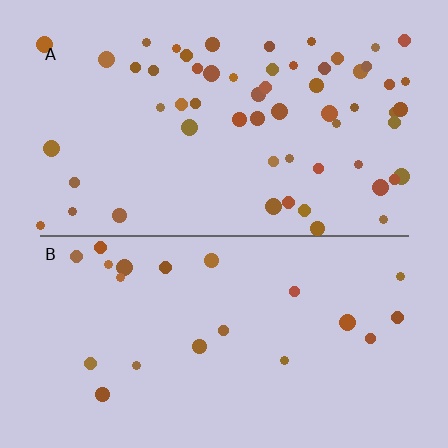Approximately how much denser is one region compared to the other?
Approximately 2.7× — region A over region B.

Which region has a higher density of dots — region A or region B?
A (the top).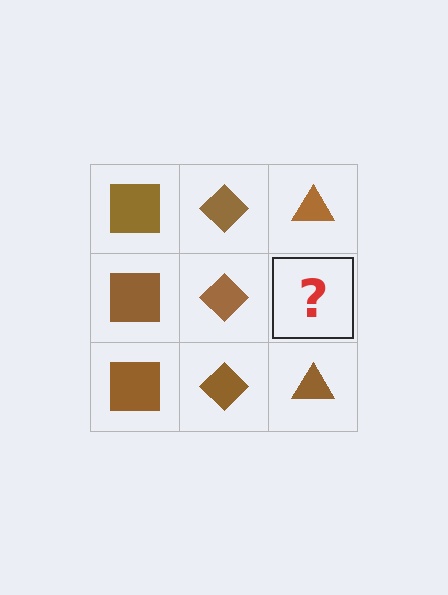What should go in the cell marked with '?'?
The missing cell should contain a brown triangle.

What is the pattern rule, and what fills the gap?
The rule is that each column has a consistent shape. The gap should be filled with a brown triangle.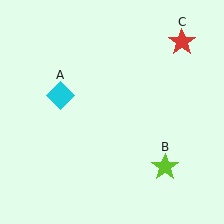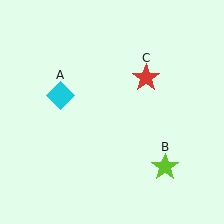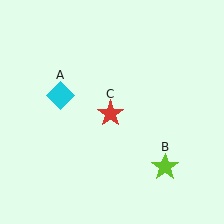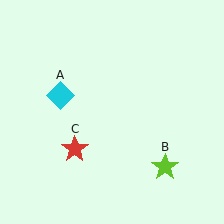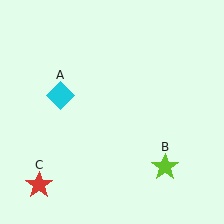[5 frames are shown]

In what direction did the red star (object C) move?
The red star (object C) moved down and to the left.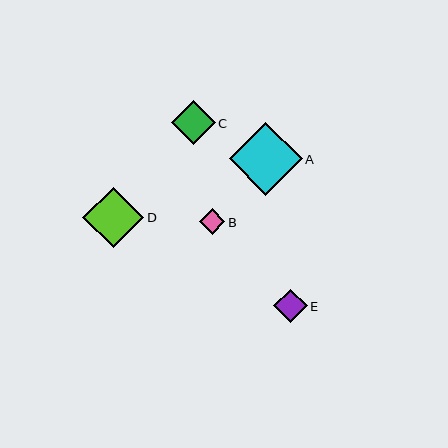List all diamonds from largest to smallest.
From largest to smallest: A, D, C, E, B.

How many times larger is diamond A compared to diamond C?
Diamond A is approximately 1.7 times the size of diamond C.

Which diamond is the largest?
Diamond A is the largest with a size of approximately 73 pixels.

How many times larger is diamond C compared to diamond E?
Diamond C is approximately 1.3 times the size of diamond E.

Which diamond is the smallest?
Diamond B is the smallest with a size of approximately 25 pixels.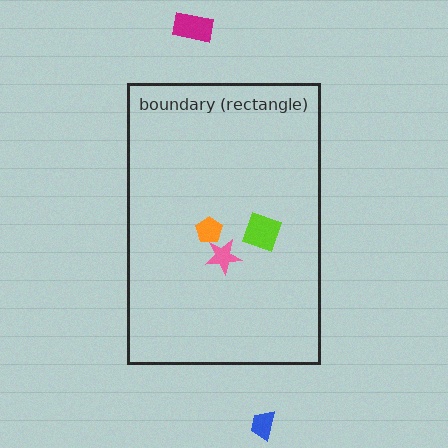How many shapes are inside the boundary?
3 inside, 2 outside.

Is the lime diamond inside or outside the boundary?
Inside.